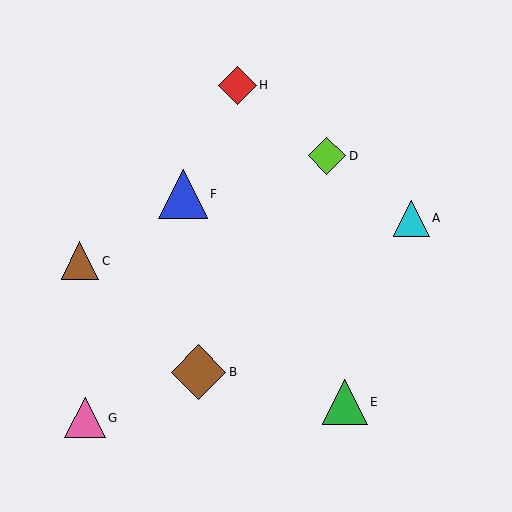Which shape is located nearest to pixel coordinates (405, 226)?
The cyan triangle (labeled A) at (412, 218) is nearest to that location.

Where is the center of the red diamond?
The center of the red diamond is at (237, 85).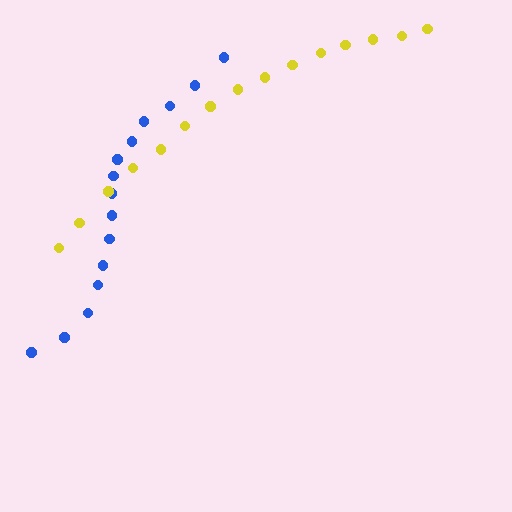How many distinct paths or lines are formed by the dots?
There are 2 distinct paths.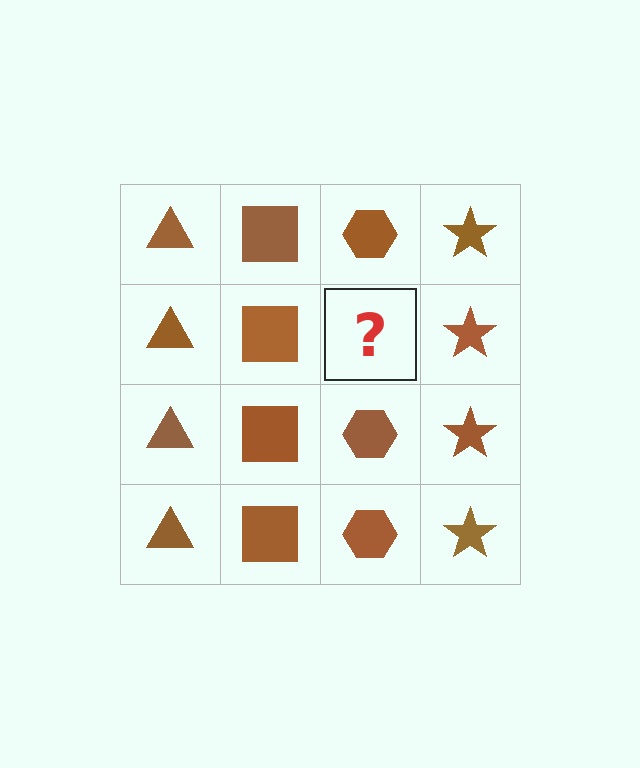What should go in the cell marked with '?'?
The missing cell should contain a brown hexagon.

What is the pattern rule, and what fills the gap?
The rule is that each column has a consistent shape. The gap should be filled with a brown hexagon.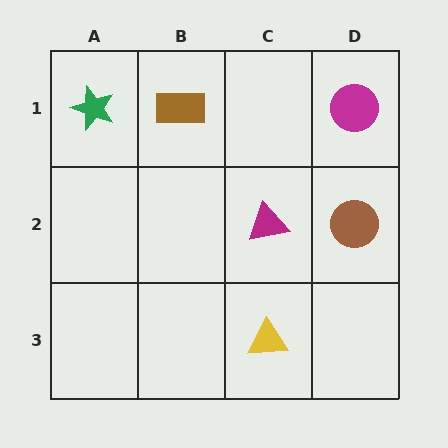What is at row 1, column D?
A magenta circle.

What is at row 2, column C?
A magenta triangle.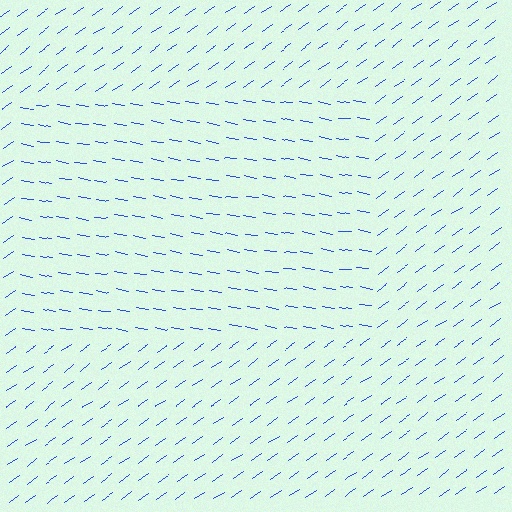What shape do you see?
I see a rectangle.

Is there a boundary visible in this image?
Yes, there is a texture boundary formed by a change in line orientation.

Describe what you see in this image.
The image is filled with small blue line segments. A rectangle region in the image has lines oriented differently from the surrounding lines, creating a visible texture boundary.